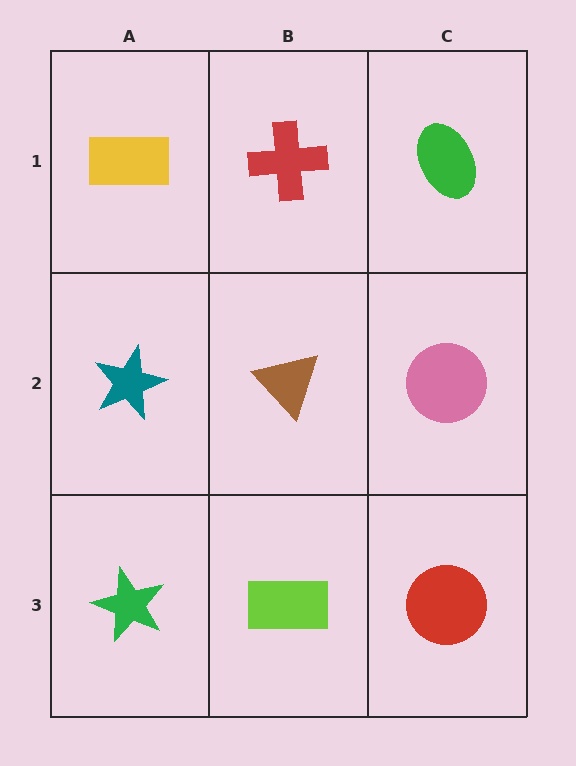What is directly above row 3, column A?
A teal star.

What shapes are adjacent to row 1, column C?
A pink circle (row 2, column C), a red cross (row 1, column B).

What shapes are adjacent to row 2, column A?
A yellow rectangle (row 1, column A), a green star (row 3, column A), a brown triangle (row 2, column B).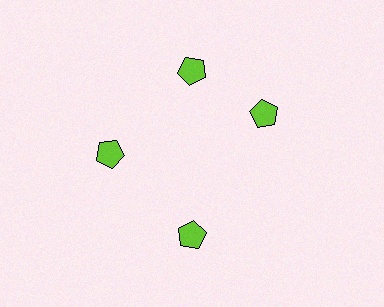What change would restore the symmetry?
The symmetry would be restored by rotating it back into even spacing with its neighbors so that all 4 pentagons sit at equal angles and equal distance from the center.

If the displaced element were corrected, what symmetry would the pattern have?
It would have 4-fold rotational symmetry — the pattern would map onto itself every 90 degrees.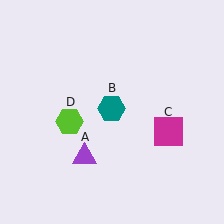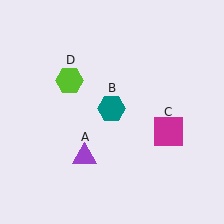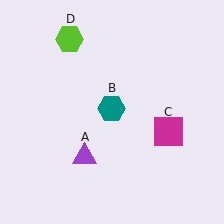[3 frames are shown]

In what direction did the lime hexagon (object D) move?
The lime hexagon (object D) moved up.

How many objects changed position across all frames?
1 object changed position: lime hexagon (object D).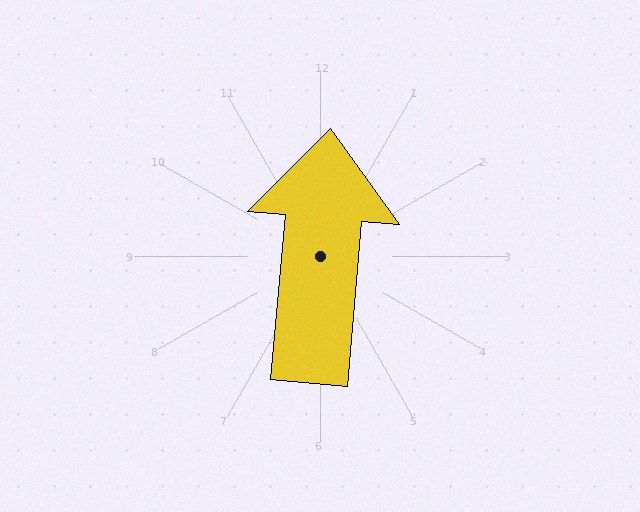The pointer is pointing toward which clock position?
Roughly 12 o'clock.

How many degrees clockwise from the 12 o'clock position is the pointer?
Approximately 5 degrees.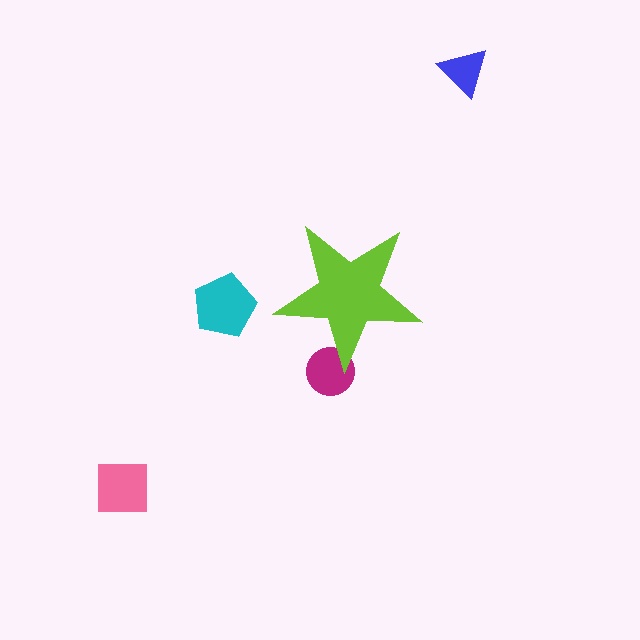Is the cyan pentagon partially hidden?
No, the cyan pentagon is fully visible.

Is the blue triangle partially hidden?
No, the blue triangle is fully visible.